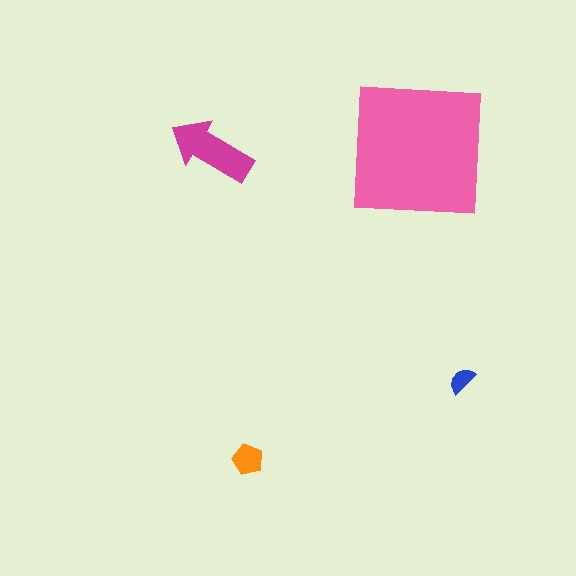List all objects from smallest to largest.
The blue semicircle, the orange pentagon, the magenta arrow, the pink square.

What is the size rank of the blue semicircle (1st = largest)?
4th.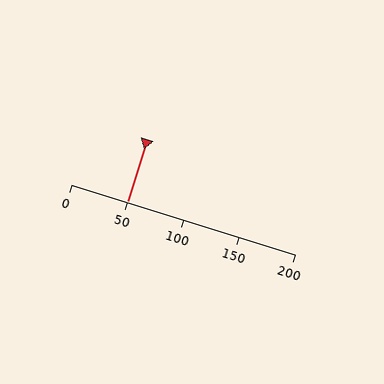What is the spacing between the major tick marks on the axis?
The major ticks are spaced 50 apart.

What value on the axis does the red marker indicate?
The marker indicates approximately 50.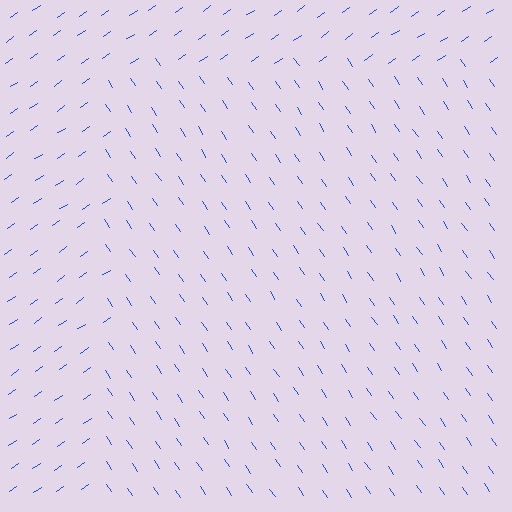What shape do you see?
I see a rectangle.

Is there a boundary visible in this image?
Yes, there is a texture boundary formed by a change in line orientation.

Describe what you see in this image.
The image is filled with small blue line segments. A rectangle region in the image has lines oriented differently from the surrounding lines, creating a visible texture boundary.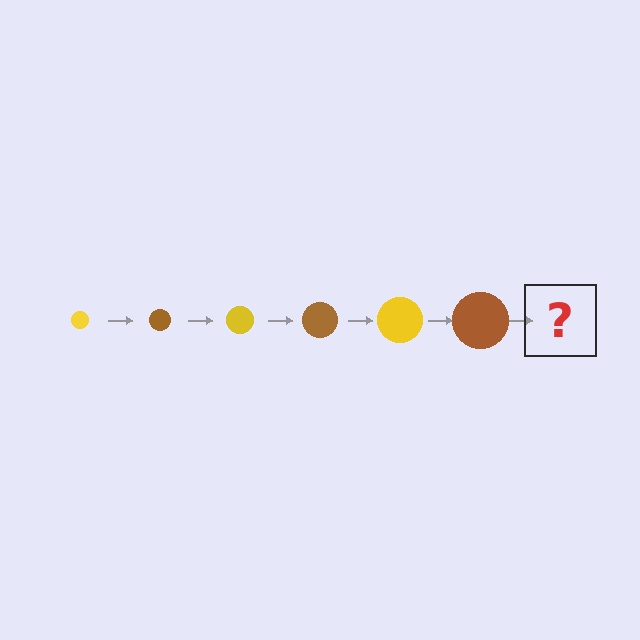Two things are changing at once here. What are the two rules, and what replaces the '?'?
The two rules are that the circle grows larger each step and the color cycles through yellow and brown. The '?' should be a yellow circle, larger than the previous one.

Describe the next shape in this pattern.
It should be a yellow circle, larger than the previous one.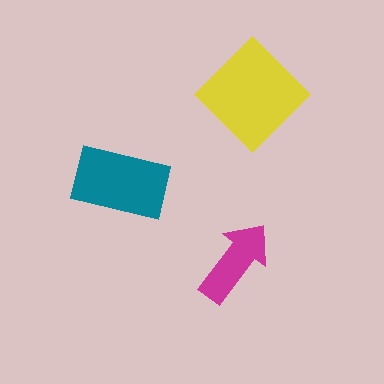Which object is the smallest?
The magenta arrow.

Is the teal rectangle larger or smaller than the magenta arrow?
Larger.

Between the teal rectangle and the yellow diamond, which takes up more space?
The yellow diamond.